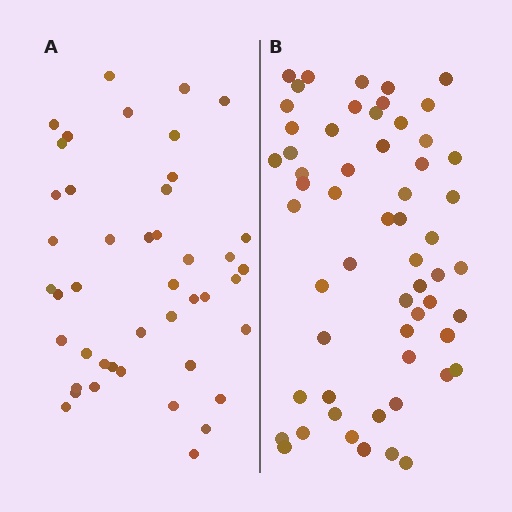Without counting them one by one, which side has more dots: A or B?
Region B (the right region) has more dots.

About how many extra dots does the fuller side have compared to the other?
Region B has approximately 15 more dots than region A.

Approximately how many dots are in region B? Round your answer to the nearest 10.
About 60 dots. (The exact count is 58, which rounds to 60.)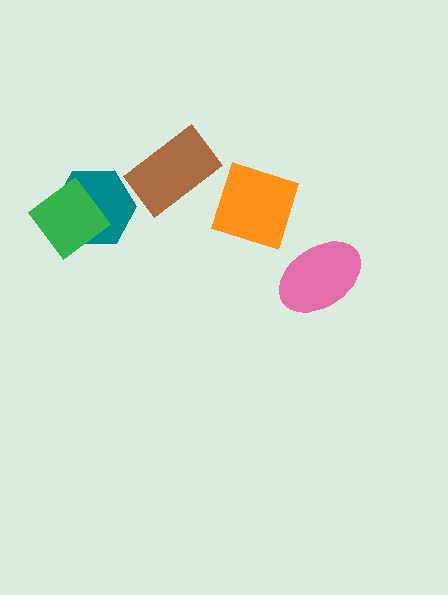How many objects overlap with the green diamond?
1 object overlaps with the green diamond.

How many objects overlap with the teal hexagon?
1 object overlaps with the teal hexagon.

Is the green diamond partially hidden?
No, no other shape covers it.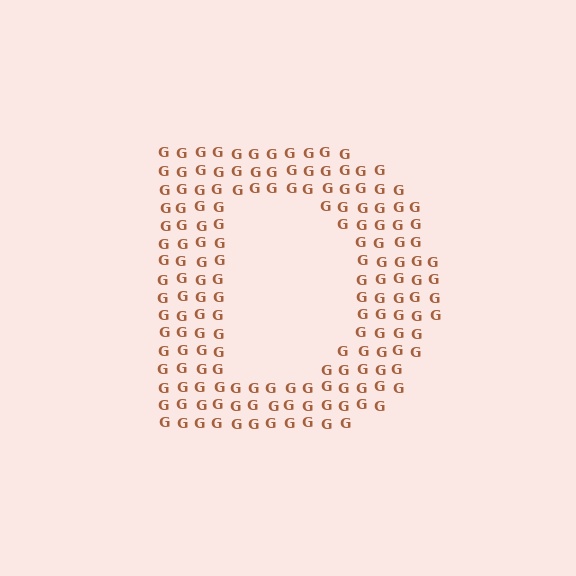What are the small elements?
The small elements are letter G's.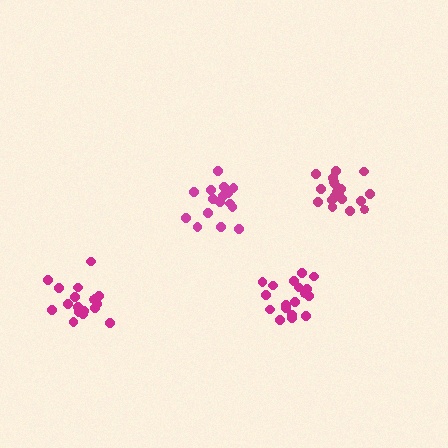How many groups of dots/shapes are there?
There are 4 groups.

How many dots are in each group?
Group 1: 16 dots, Group 2: 18 dots, Group 3: 19 dots, Group 4: 18 dots (71 total).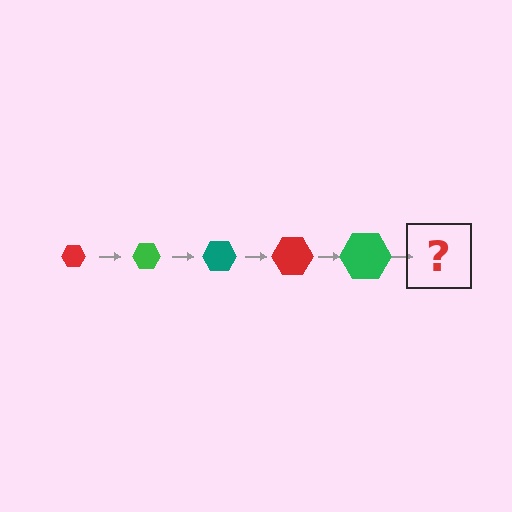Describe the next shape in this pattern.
It should be a teal hexagon, larger than the previous one.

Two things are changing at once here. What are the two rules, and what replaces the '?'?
The two rules are that the hexagon grows larger each step and the color cycles through red, green, and teal. The '?' should be a teal hexagon, larger than the previous one.